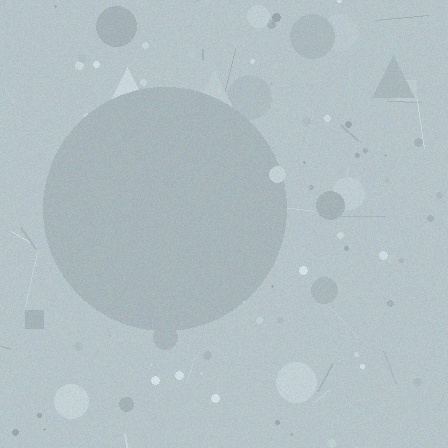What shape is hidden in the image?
A circle is hidden in the image.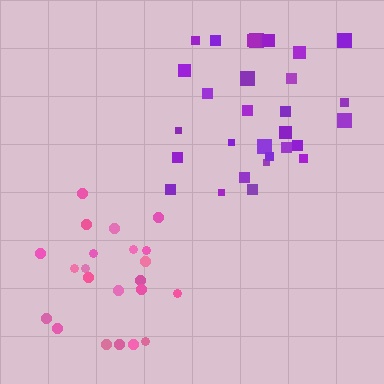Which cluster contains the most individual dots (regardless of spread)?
Purple (29).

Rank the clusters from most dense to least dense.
pink, purple.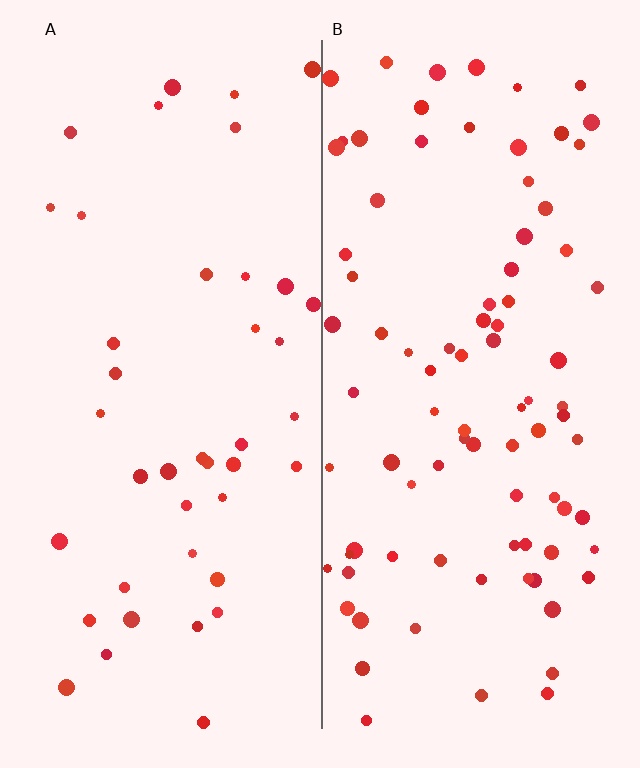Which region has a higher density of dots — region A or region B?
B (the right).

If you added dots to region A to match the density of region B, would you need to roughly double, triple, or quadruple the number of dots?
Approximately double.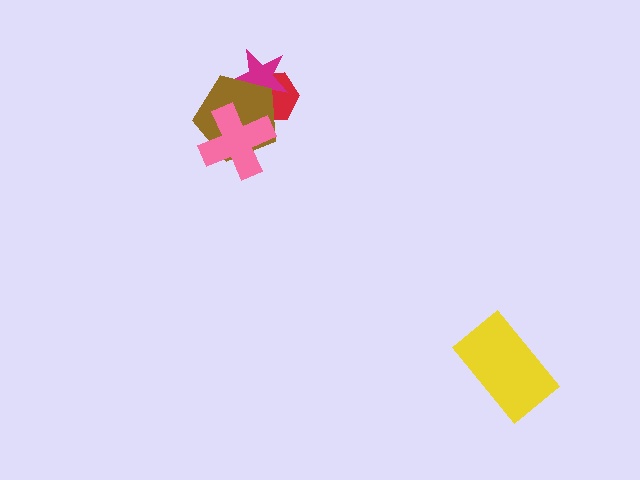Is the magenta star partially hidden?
Yes, it is partially covered by another shape.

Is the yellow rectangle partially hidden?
No, no other shape covers it.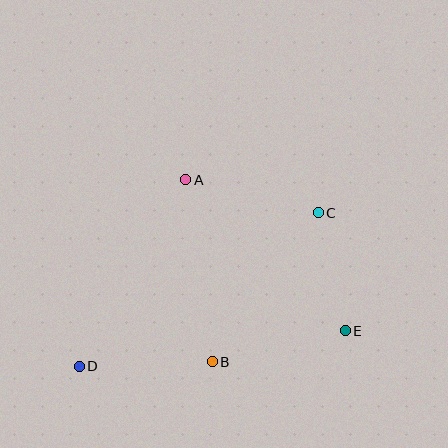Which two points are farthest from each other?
Points C and D are farthest from each other.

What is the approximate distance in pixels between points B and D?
The distance between B and D is approximately 133 pixels.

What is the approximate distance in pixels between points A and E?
The distance between A and E is approximately 220 pixels.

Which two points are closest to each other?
Points C and E are closest to each other.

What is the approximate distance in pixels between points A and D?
The distance between A and D is approximately 215 pixels.